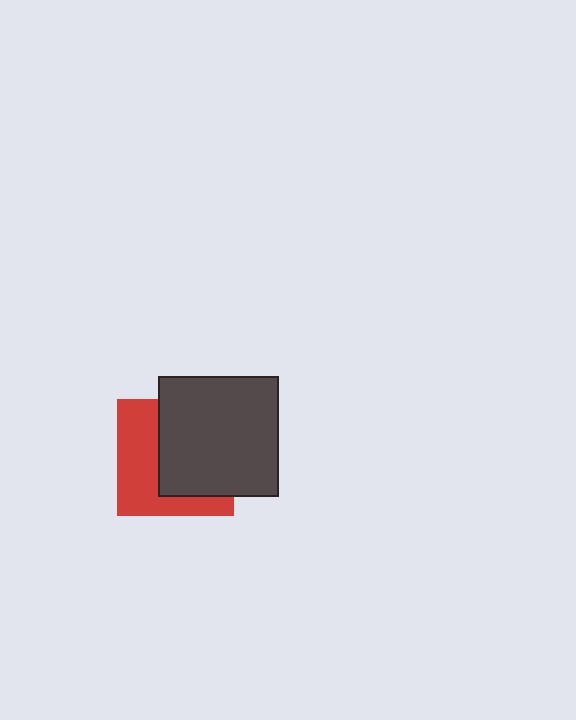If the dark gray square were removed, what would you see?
You would see the complete red square.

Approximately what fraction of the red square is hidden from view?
Roughly 55% of the red square is hidden behind the dark gray square.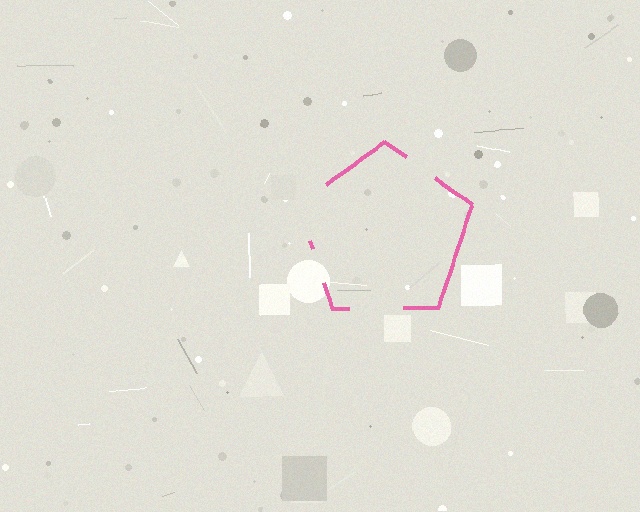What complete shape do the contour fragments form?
The contour fragments form a pentagon.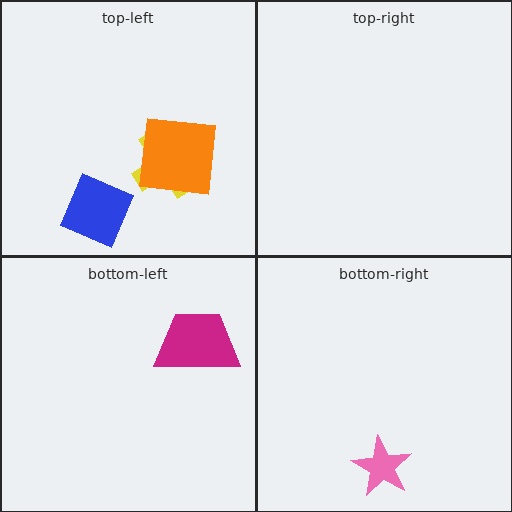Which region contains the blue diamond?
The top-left region.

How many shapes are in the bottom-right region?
1.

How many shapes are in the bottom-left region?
1.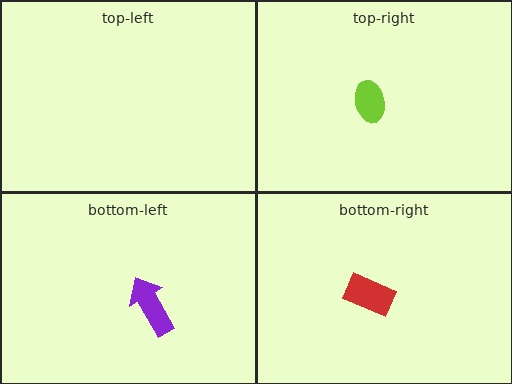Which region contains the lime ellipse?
The top-right region.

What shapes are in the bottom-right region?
The red rectangle.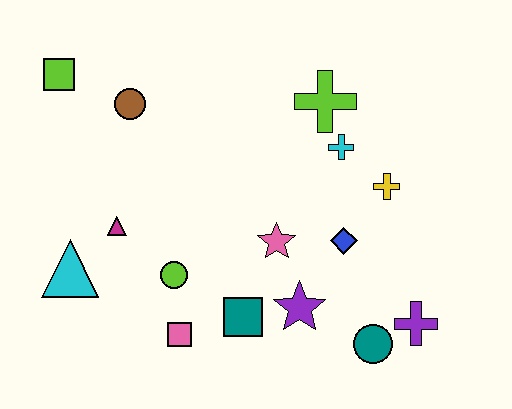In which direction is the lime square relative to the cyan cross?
The lime square is to the left of the cyan cross.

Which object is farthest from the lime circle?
The purple cross is farthest from the lime circle.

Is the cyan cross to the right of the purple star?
Yes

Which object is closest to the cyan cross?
The lime cross is closest to the cyan cross.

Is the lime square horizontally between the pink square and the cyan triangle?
No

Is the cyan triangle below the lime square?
Yes